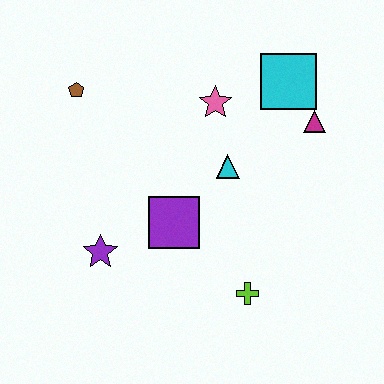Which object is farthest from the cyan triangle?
The brown pentagon is farthest from the cyan triangle.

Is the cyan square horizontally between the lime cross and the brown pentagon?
No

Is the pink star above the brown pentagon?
No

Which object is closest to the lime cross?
The purple square is closest to the lime cross.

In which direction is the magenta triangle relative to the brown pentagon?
The magenta triangle is to the right of the brown pentagon.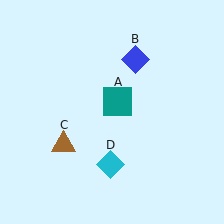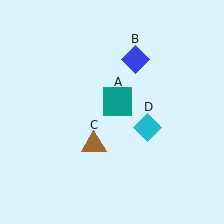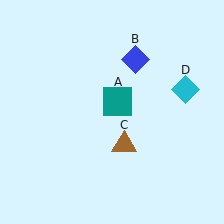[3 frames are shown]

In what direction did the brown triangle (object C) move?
The brown triangle (object C) moved right.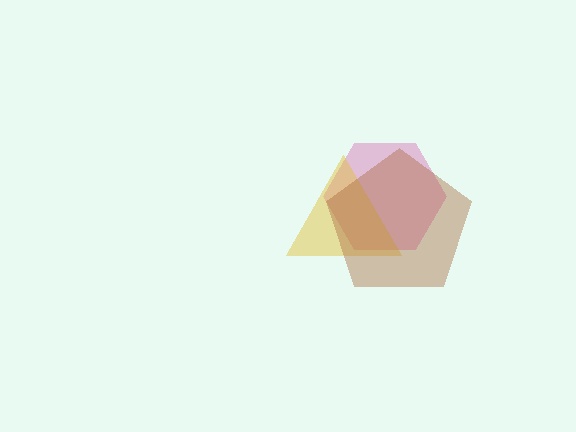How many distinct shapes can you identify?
There are 3 distinct shapes: a pink hexagon, a yellow triangle, a brown pentagon.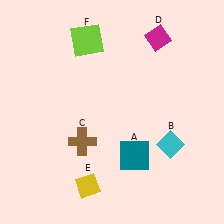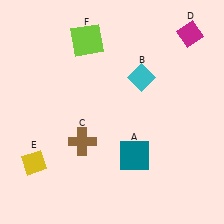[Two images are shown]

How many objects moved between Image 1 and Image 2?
3 objects moved between the two images.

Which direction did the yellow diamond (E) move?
The yellow diamond (E) moved left.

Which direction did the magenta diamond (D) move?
The magenta diamond (D) moved right.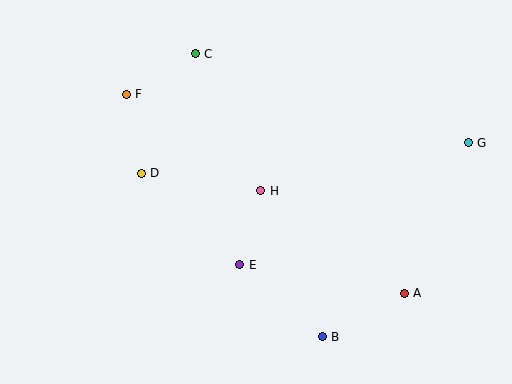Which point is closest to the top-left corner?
Point F is closest to the top-left corner.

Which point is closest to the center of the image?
Point H at (261, 191) is closest to the center.